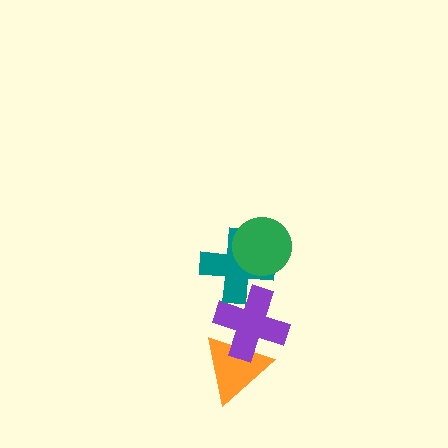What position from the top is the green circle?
The green circle is 1st from the top.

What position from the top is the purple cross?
The purple cross is 3rd from the top.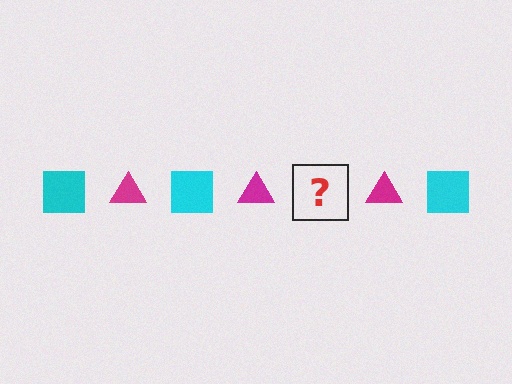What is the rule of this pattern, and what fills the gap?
The rule is that the pattern alternates between cyan square and magenta triangle. The gap should be filled with a cyan square.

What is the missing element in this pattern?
The missing element is a cyan square.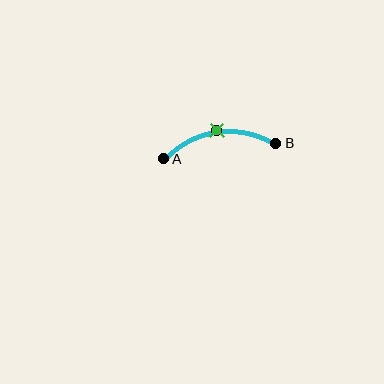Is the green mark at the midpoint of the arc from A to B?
Yes. The green mark lies on the arc at equal arc-length from both A and B — it is the arc midpoint.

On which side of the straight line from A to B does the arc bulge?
The arc bulges above the straight line connecting A and B.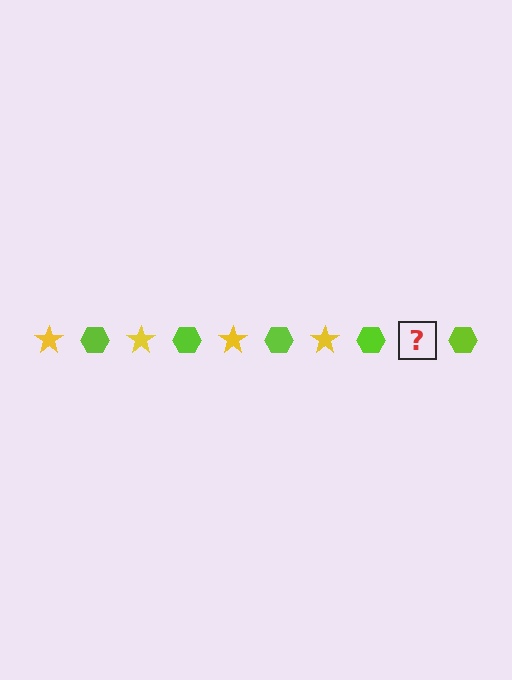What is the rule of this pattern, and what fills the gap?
The rule is that the pattern alternates between yellow star and lime hexagon. The gap should be filled with a yellow star.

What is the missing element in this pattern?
The missing element is a yellow star.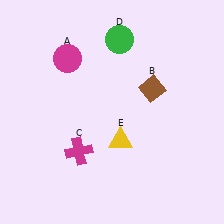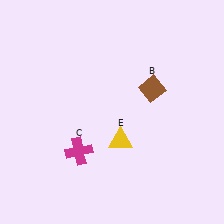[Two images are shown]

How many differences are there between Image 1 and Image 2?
There are 2 differences between the two images.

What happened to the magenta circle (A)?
The magenta circle (A) was removed in Image 2. It was in the top-left area of Image 1.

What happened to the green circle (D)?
The green circle (D) was removed in Image 2. It was in the top-right area of Image 1.